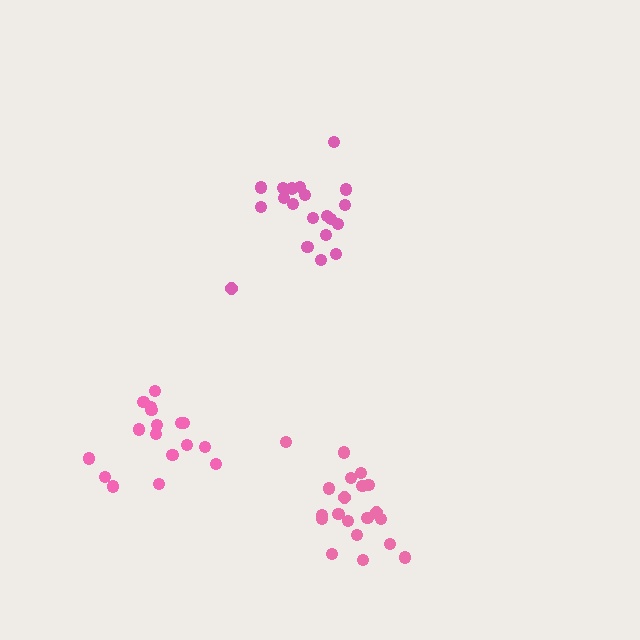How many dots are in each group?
Group 1: 17 dots, Group 2: 20 dots, Group 3: 20 dots (57 total).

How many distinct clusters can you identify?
There are 3 distinct clusters.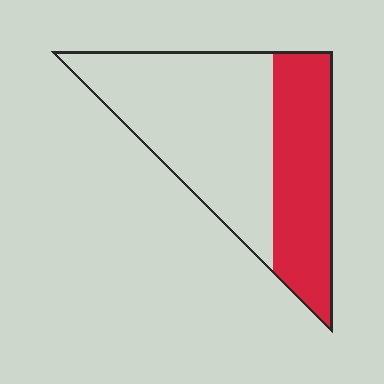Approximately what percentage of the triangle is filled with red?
Approximately 40%.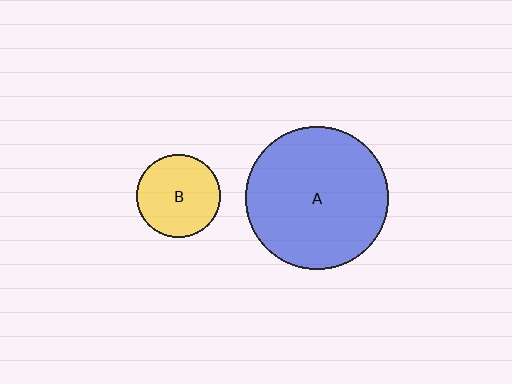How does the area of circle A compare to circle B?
Approximately 2.9 times.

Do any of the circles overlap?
No, none of the circles overlap.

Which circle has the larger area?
Circle A (blue).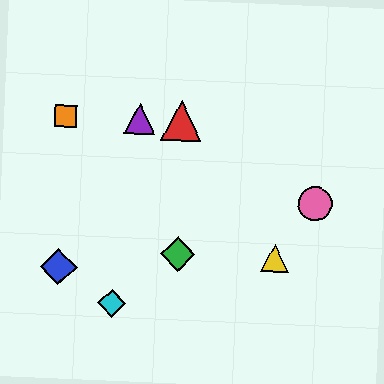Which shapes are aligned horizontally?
The red triangle, the purple triangle, the orange square are aligned horizontally.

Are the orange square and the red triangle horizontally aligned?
Yes, both are at y≈116.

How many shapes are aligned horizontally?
3 shapes (the red triangle, the purple triangle, the orange square) are aligned horizontally.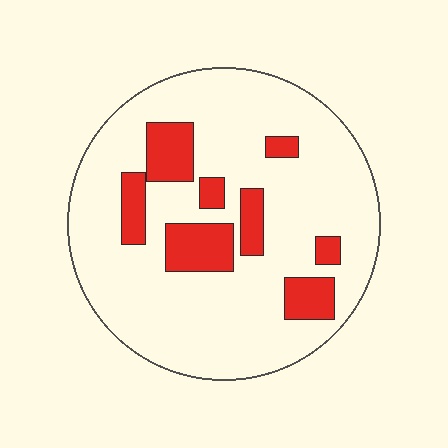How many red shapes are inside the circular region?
8.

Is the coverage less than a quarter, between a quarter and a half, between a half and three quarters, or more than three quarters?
Less than a quarter.